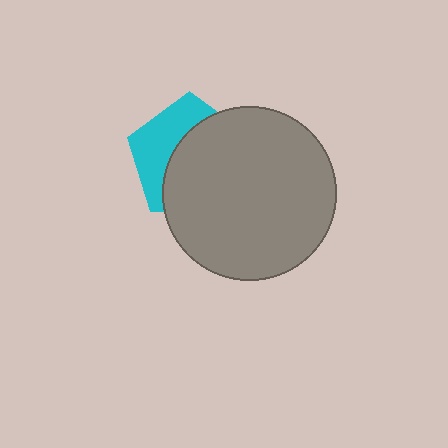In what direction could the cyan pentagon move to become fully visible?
The cyan pentagon could move toward the upper-left. That would shift it out from behind the gray circle entirely.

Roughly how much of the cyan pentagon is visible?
A small part of it is visible (roughly 39%).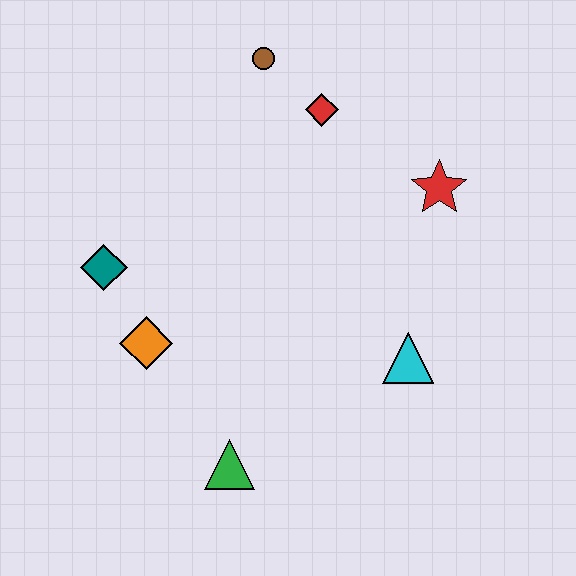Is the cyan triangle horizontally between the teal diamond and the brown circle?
No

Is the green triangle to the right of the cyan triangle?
No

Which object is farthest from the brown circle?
The green triangle is farthest from the brown circle.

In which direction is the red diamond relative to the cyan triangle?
The red diamond is above the cyan triangle.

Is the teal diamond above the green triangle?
Yes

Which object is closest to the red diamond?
The brown circle is closest to the red diamond.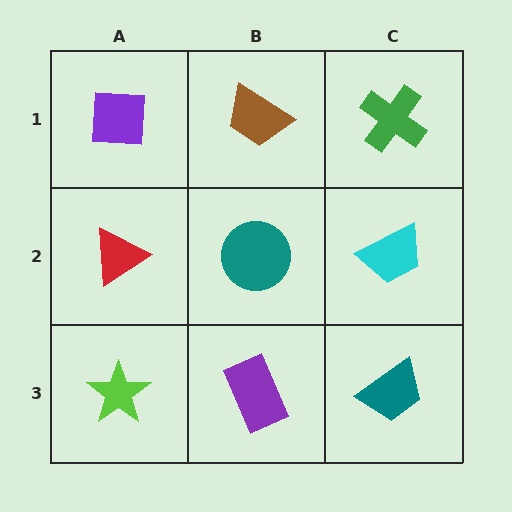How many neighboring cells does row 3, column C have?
2.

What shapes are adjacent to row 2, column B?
A brown trapezoid (row 1, column B), a purple rectangle (row 3, column B), a red triangle (row 2, column A), a cyan trapezoid (row 2, column C).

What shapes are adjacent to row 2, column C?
A green cross (row 1, column C), a teal trapezoid (row 3, column C), a teal circle (row 2, column B).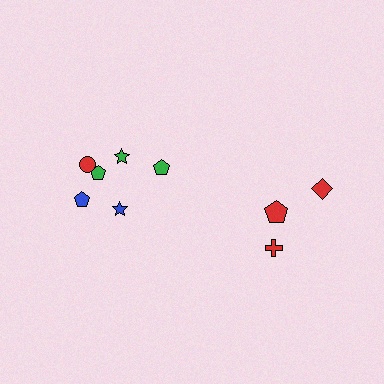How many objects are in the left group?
There are 6 objects.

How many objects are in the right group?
There are 3 objects.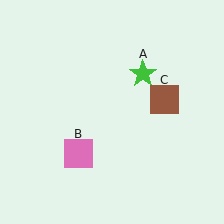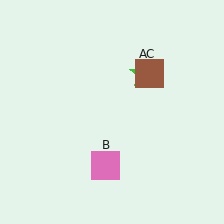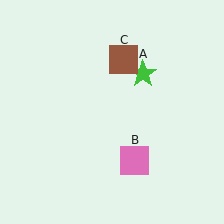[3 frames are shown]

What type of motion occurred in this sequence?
The pink square (object B), brown square (object C) rotated counterclockwise around the center of the scene.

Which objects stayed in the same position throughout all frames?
Green star (object A) remained stationary.